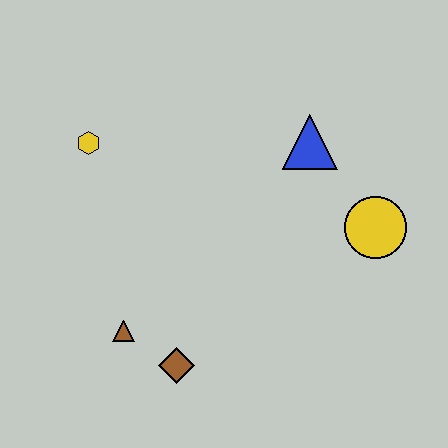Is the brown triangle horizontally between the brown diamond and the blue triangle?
No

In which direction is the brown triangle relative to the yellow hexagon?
The brown triangle is below the yellow hexagon.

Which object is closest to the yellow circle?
The blue triangle is closest to the yellow circle.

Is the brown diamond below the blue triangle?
Yes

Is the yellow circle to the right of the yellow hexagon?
Yes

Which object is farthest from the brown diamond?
The blue triangle is farthest from the brown diamond.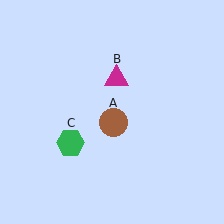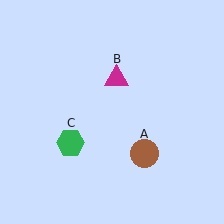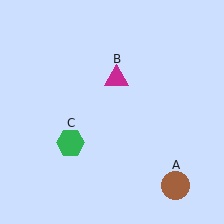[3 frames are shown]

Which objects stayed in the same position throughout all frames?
Magenta triangle (object B) and green hexagon (object C) remained stationary.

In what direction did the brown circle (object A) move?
The brown circle (object A) moved down and to the right.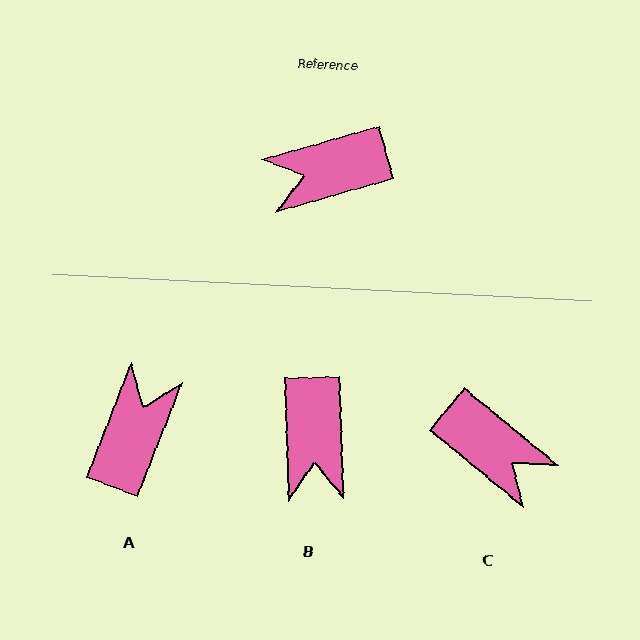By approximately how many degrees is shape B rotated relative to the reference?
Approximately 76 degrees counter-clockwise.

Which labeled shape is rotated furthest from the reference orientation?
A, about 127 degrees away.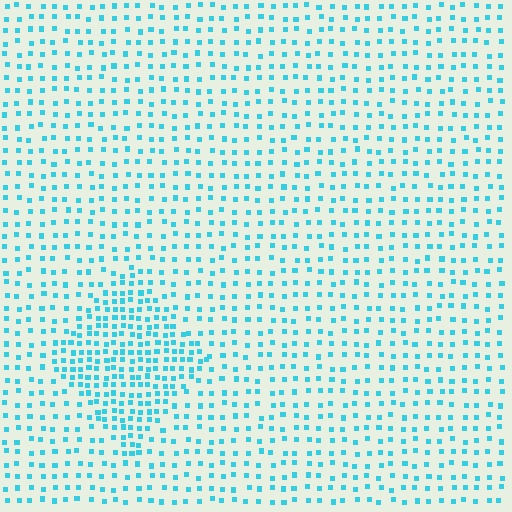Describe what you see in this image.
The image contains small cyan elements arranged at two different densities. A diamond-shaped region is visible where the elements are more densely packed than the surrounding area.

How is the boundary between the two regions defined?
The boundary is defined by a change in element density (approximately 2.0x ratio). All elements are the same color, size, and shape.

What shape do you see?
I see a diamond.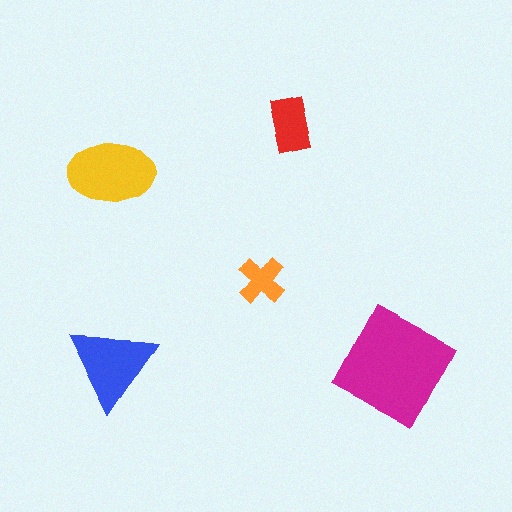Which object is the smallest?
The orange cross.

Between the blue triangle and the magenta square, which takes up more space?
The magenta square.